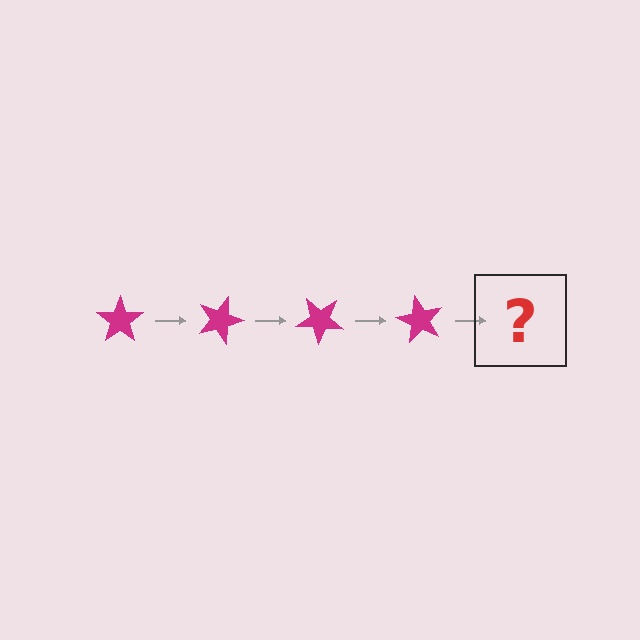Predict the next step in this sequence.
The next step is a magenta star rotated 80 degrees.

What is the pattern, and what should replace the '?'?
The pattern is that the star rotates 20 degrees each step. The '?' should be a magenta star rotated 80 degrees.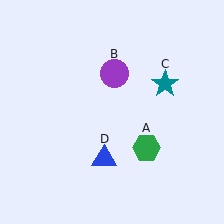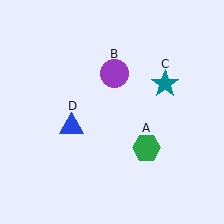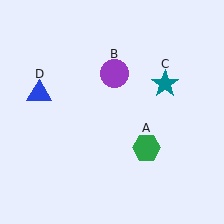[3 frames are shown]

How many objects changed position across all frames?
1 object changed position: blue triangle (object D).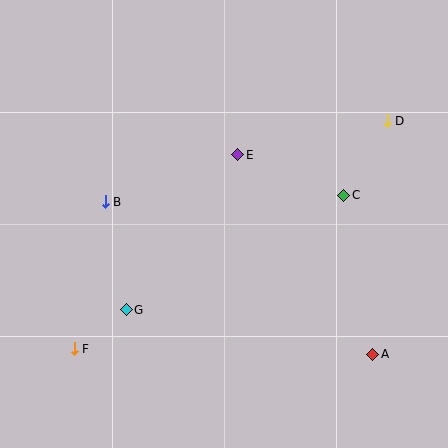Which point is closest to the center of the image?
Point E at (238, 155) is closest to the center.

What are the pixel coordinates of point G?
Point G is at (126, 310).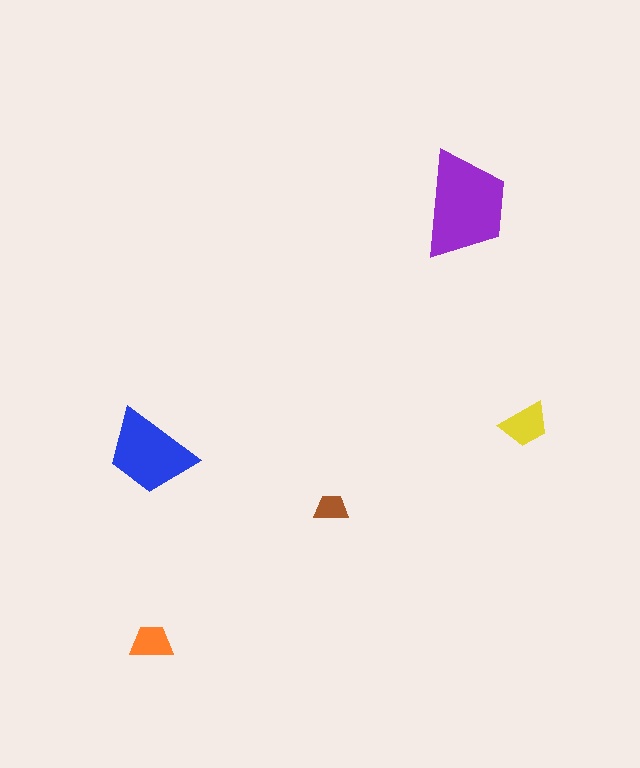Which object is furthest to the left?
The blue trapezoid is leftmost.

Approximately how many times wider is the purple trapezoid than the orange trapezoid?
About 2.5 times wider.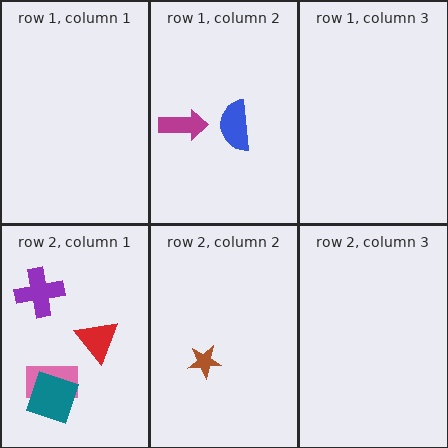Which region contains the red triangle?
The row 2, column 1 region.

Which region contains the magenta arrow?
The row 1, column 2 region.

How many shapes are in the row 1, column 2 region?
2.